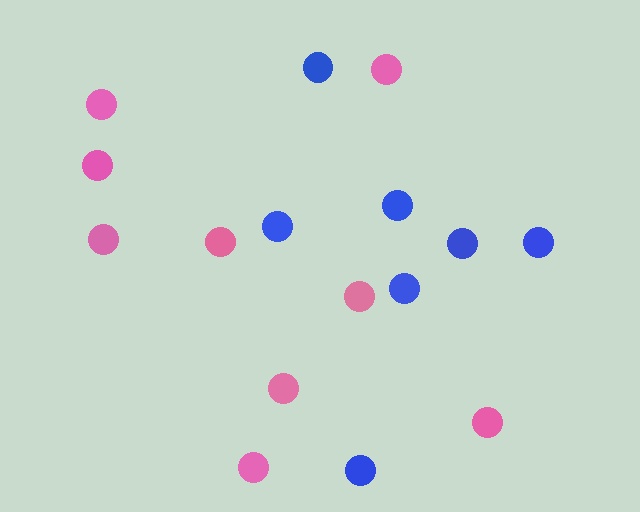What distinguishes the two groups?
There are 2 groups: one group of pink circles (9) and one group of blue circles (7).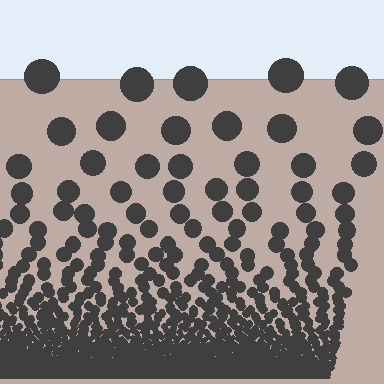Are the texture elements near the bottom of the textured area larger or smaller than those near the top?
Smaller. The gradient is inverted — elements near the bottom are smaller and denser.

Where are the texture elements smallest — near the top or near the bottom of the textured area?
Near the bottom.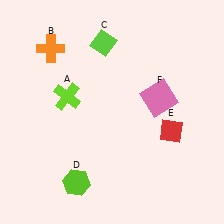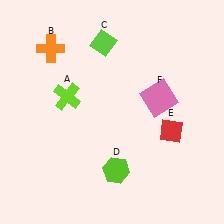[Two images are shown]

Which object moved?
The lime hexagon (D) moved right.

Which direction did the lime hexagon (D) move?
The lime hexagon (D) moved right.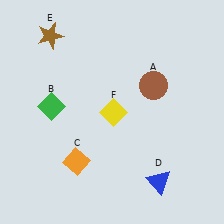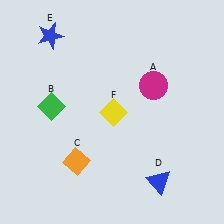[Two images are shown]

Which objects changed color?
A changed from brown to magenta. E changed from brown to blue.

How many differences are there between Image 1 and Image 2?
There are 2 differences between the two images.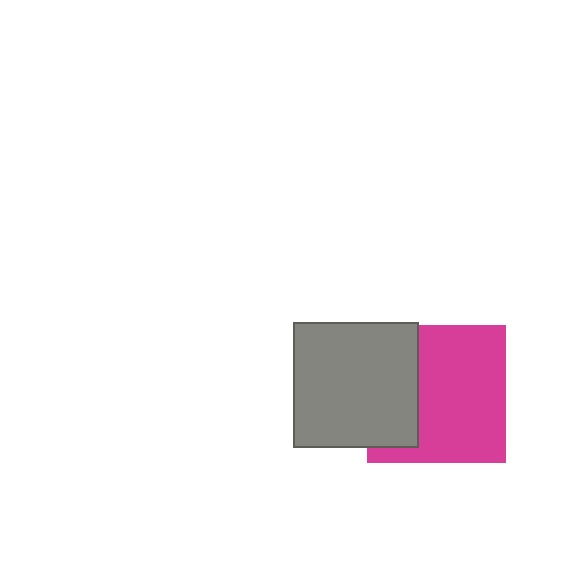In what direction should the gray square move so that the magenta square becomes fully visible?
The gray square should move left. That is the shortest direction to clear the overlap and leave the magenta square fully visible.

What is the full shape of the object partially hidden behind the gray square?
The partially hidden object is a magenta square.